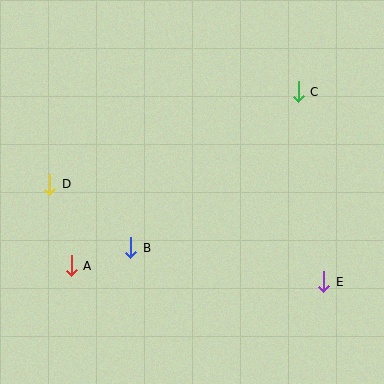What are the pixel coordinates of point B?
Point B is at (131, 248).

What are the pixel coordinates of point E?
Point E is at (324, 282).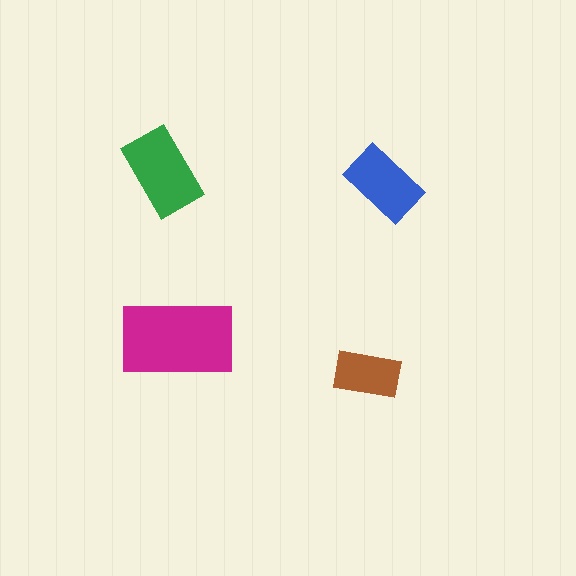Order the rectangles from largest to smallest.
the magenta one, the green one, the blue one, the brown one.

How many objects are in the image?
There are 4 objects in the image.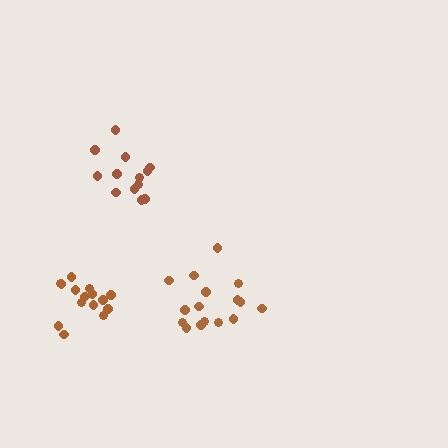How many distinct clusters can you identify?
There are 3 distinct clusters.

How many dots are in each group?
Group 1: 16 dots, Group 2: 13 dots, Group 3: 15 dots (44 total).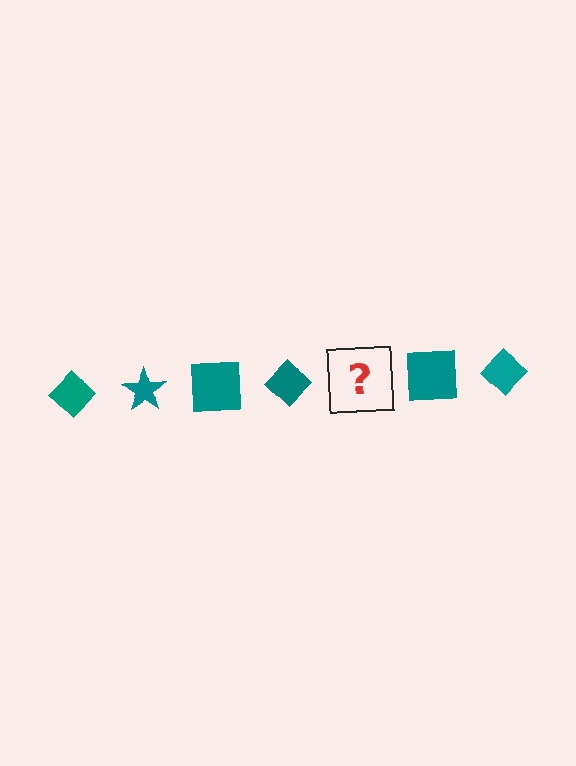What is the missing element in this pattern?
The missing element is a teal star.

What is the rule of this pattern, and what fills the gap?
The rule is that the pattern cycles through diamond, star, square shapes in teal. The gap should be filled with a teal star.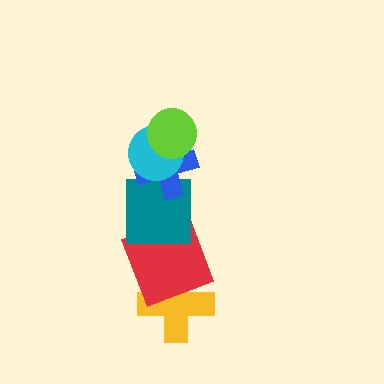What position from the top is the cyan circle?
The cyan circle is 2nd from the top.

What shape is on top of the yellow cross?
The red square is on top of the yellow cross.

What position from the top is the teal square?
The teal square is 4th from the top.